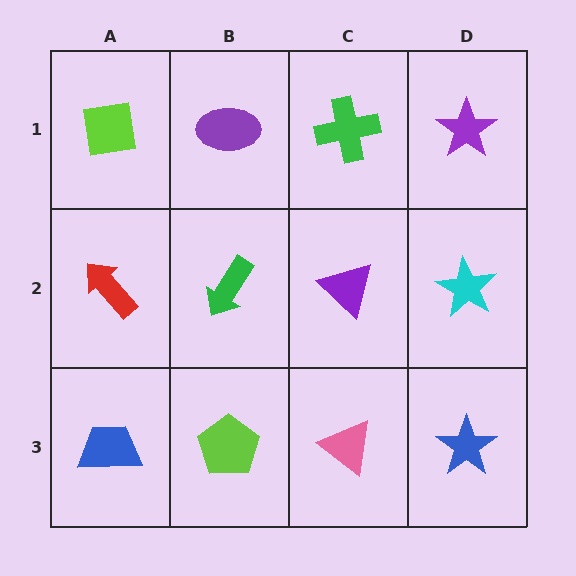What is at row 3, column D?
A blue star.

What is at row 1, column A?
A lime square.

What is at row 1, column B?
A purple ellipse.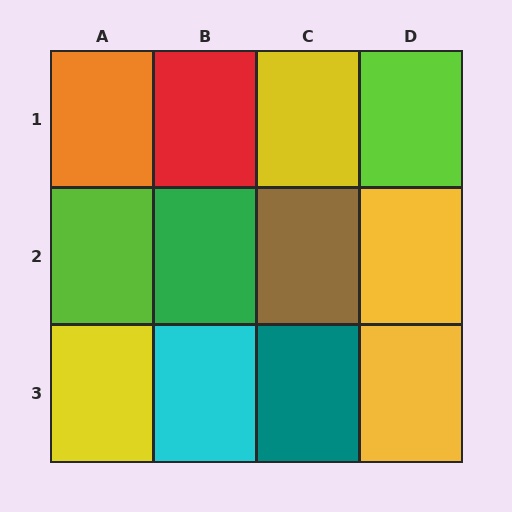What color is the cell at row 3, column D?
Yellow.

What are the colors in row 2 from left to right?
Lime, green, brown, yellow.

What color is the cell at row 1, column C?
Yellow.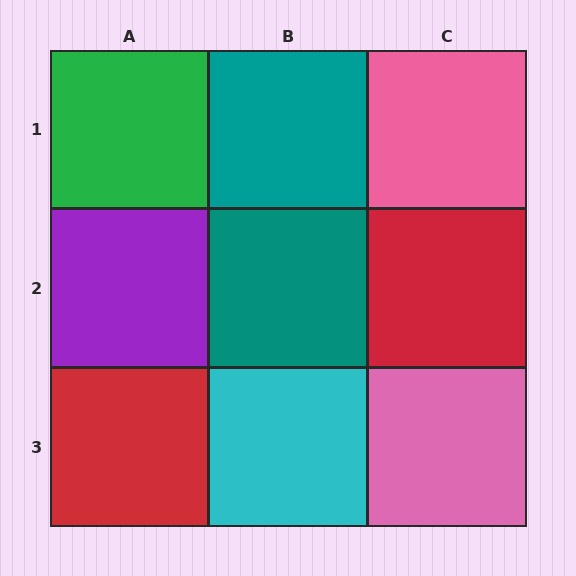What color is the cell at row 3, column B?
Cyan.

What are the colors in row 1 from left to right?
Green, teal, pink.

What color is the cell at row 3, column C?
Pink.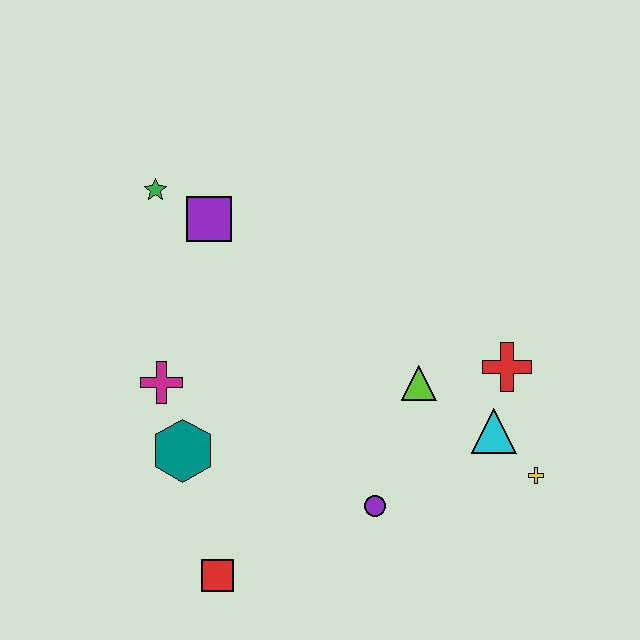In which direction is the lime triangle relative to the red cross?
The lime triangle is to the left of the red cross.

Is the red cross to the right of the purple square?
Yes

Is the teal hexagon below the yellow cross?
No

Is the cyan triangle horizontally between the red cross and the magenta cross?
Yes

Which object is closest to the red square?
The teal hexagon is closest to the red square.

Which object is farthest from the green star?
The yellow cross is farthest from the green star.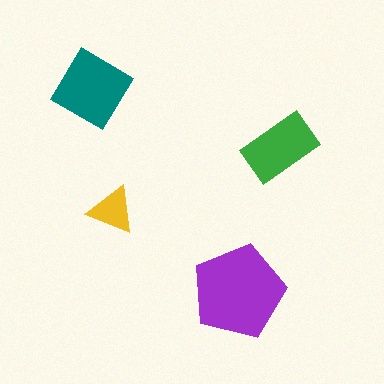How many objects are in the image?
There are 4 objects in the image.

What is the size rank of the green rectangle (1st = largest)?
3rd.